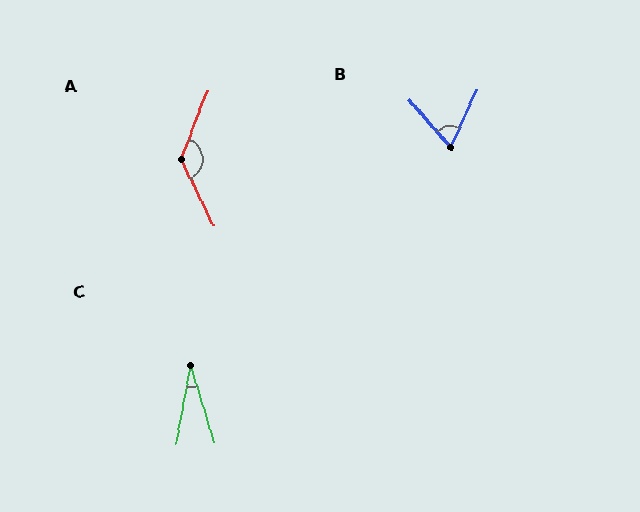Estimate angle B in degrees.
Approximately 65 degrees.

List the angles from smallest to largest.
C (27°), B (65°), A (132°).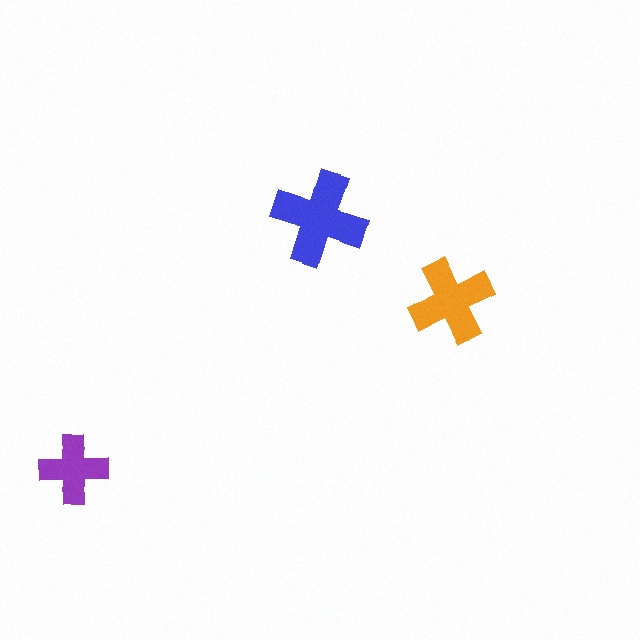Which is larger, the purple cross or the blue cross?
The blue one.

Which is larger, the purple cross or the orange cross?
The orange one.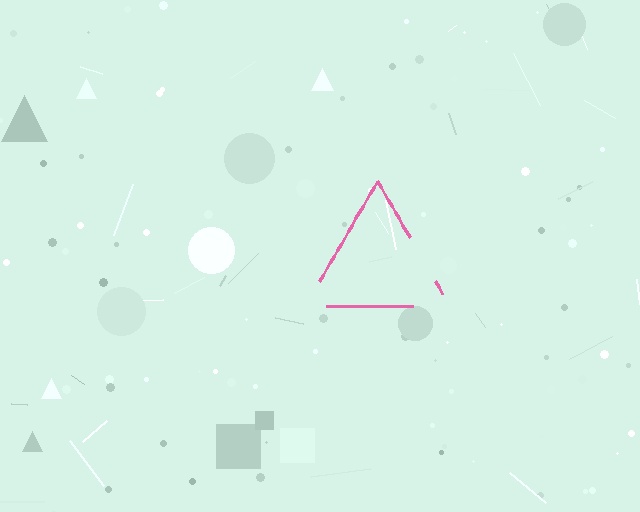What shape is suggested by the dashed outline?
The dashed outline suggests a triangle.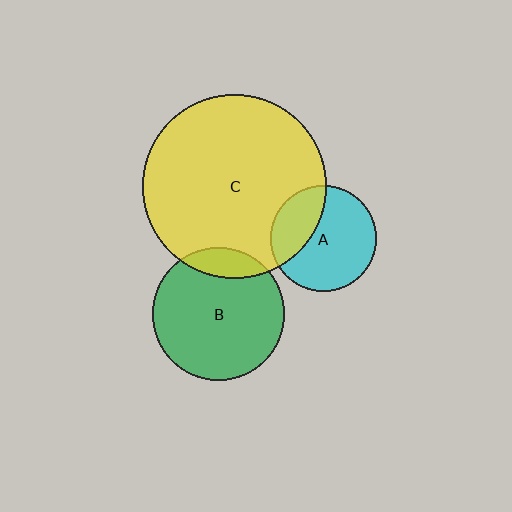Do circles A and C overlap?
Yes.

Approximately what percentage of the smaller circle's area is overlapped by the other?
Approximately 30%.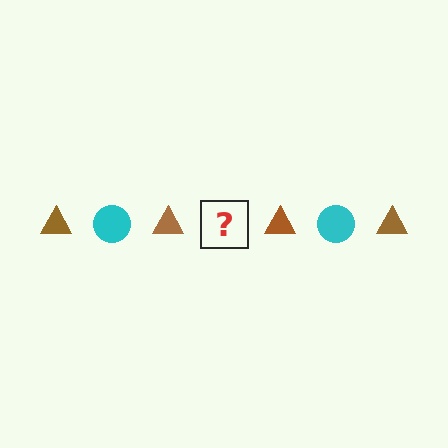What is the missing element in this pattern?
The missing element is a cyan circle.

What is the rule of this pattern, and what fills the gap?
The rule is that the pattern alternates between brown triangle and cyan circle. The gap should be filled with a cyan circle.